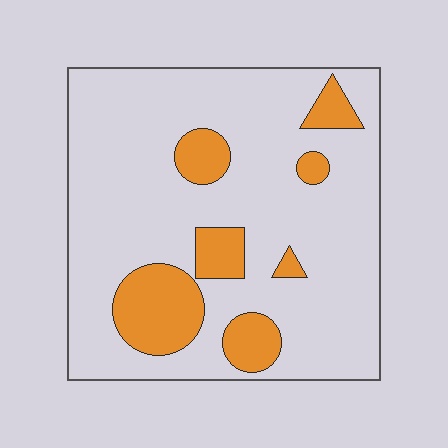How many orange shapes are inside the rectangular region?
7.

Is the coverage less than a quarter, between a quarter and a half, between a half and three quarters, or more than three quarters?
Less than a quarter.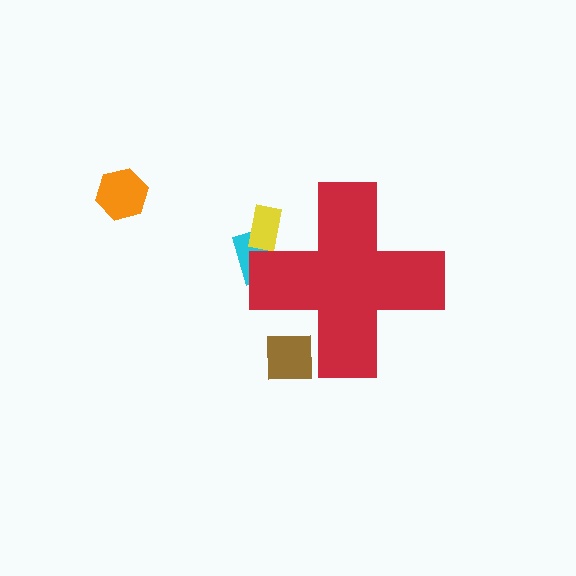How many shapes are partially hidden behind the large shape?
3 shapes are partially hidden.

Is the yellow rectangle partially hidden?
Yes, the yellow rectangle is partially hidden behind the red cross.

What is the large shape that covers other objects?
A red cross.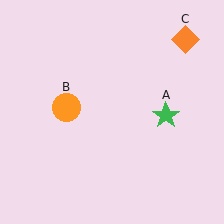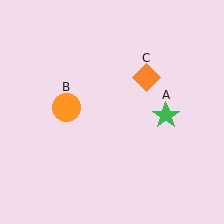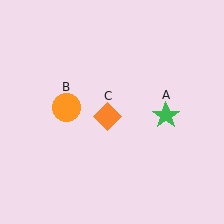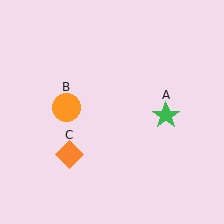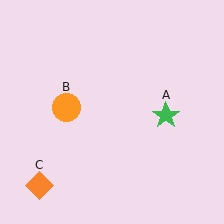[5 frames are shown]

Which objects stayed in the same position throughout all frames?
Green star (object A) and orange circle (object B) remained stationary.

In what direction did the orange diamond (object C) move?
The orange diamond (object C) moved down and to the left.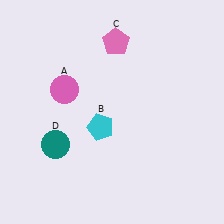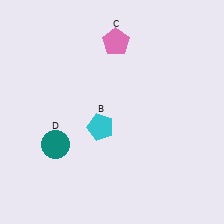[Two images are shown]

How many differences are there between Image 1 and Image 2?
There is 1 difference between the two images.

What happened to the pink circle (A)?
The pink circle (A) was removed in Image 2. It was in the top-left area of Image 1.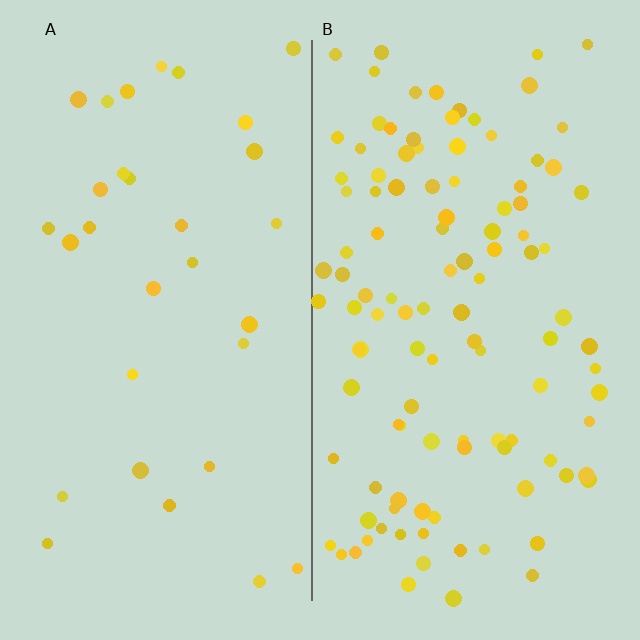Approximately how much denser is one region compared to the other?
Approximately 3.6× — region B over region A.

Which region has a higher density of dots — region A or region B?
B (the right).